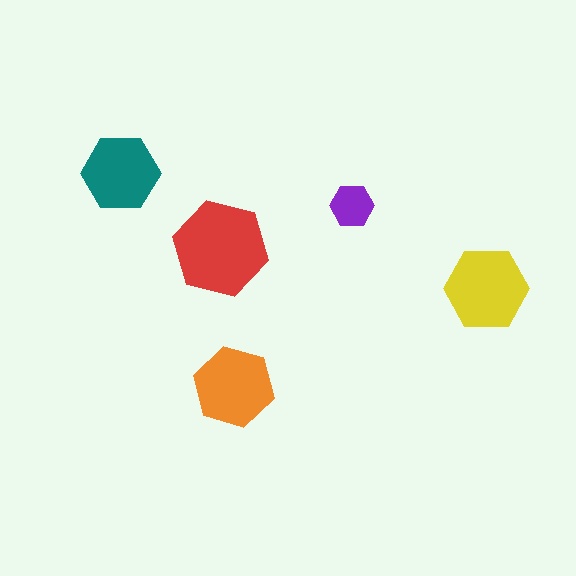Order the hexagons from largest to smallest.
the red one, the yellow one, the orange one, the teal one, the purple one.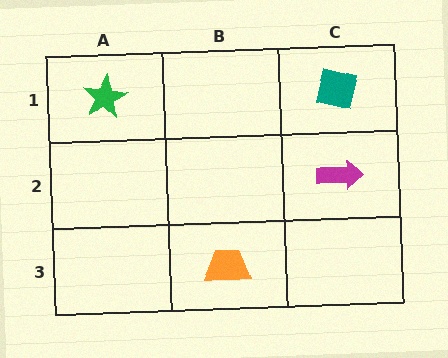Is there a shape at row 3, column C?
No, that cell is empty.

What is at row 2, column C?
A magenta arrow.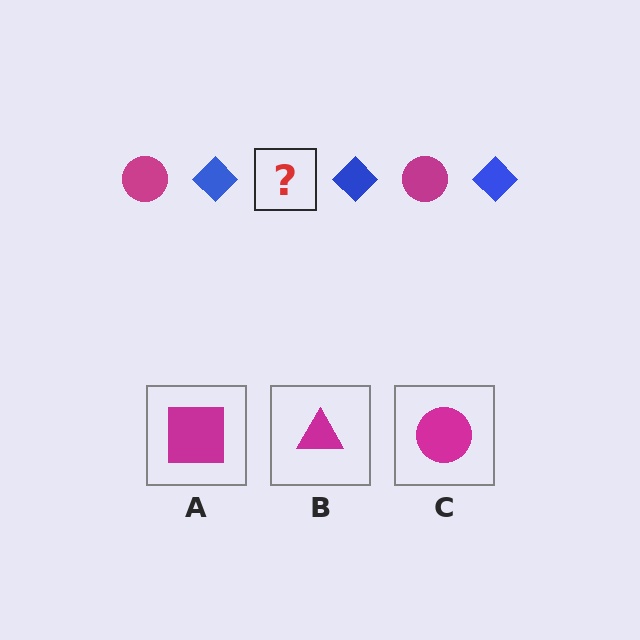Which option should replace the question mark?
Option C.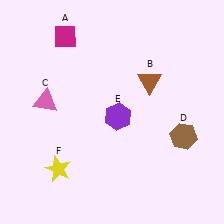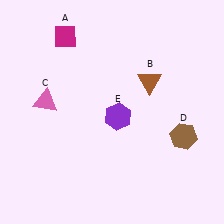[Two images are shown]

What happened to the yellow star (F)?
The yellow star (F) was removed in Image 2. It was in the bottom-left area of Image 1.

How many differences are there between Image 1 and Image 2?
There is 1 difference between the two images.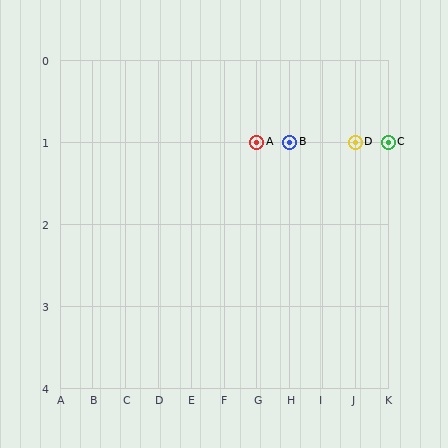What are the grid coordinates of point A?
Point A is at grid coordinates (G, 1).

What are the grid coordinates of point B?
Point B is at grid coordinates (H, 1).